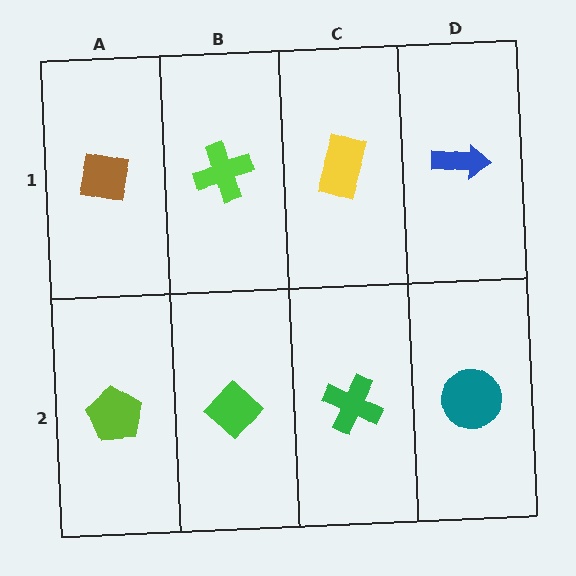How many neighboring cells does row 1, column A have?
2.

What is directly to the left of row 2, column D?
A green cross.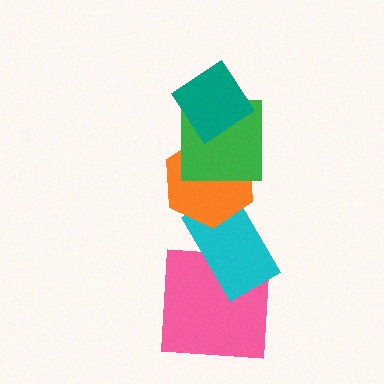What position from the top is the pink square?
The pink square is 5th from the top.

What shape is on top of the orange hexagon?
The green square is on top of the orange hexagon.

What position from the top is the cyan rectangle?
The cyan rectangle is 4th from the top.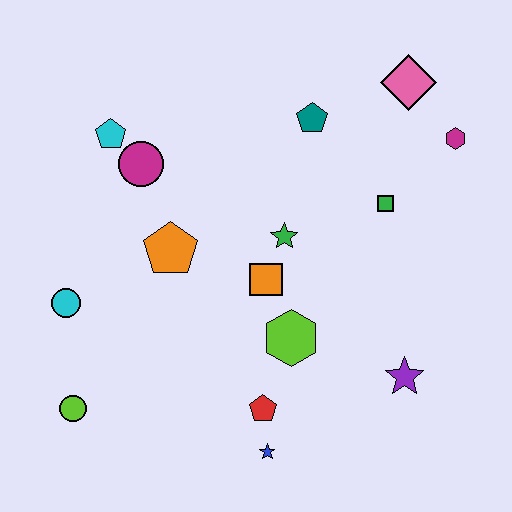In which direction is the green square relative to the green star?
The green square is to the right of the green star.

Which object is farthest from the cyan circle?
The magenta hexagon is farthest from the cyan circle.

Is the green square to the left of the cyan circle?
No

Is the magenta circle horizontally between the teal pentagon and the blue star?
No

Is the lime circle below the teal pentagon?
Yes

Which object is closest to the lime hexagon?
The orange square is closest to the lime hexagon.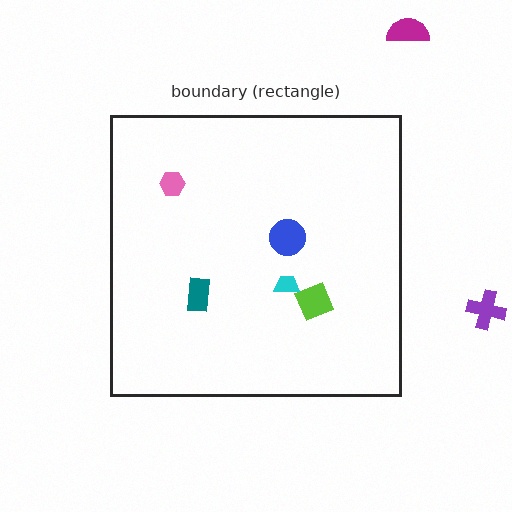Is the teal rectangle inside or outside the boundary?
Inside.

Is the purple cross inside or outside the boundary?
Outside.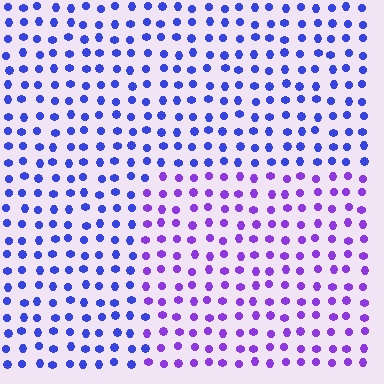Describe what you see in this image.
The image is filled with small blue elements in a uniform arrangement. A rectangle-shaped region is visible where the elements are tinted to a slightly different hue, forming a subtle color boundary.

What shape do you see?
I see a rectangle.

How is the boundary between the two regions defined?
The boundary is defined purely by a slight shift in hue (about 36 degrees). Spacing, size, and orientation are identical on both sides.